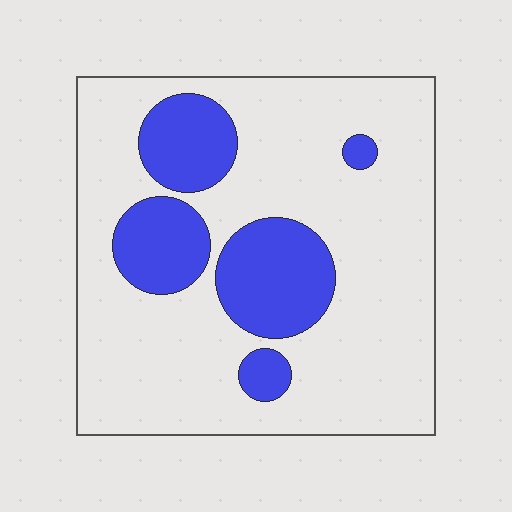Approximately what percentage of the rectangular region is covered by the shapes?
Approximately 25%.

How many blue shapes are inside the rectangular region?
5.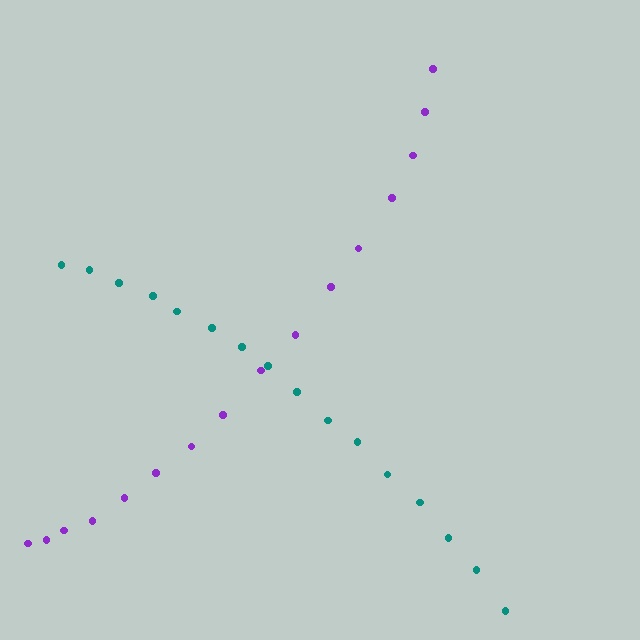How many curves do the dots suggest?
There are 2 distinct paths.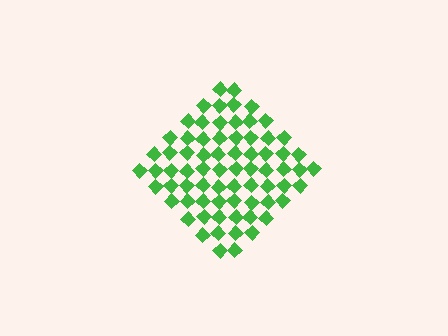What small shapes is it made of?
It is made of small diamonds.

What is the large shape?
The large shape is a diamond.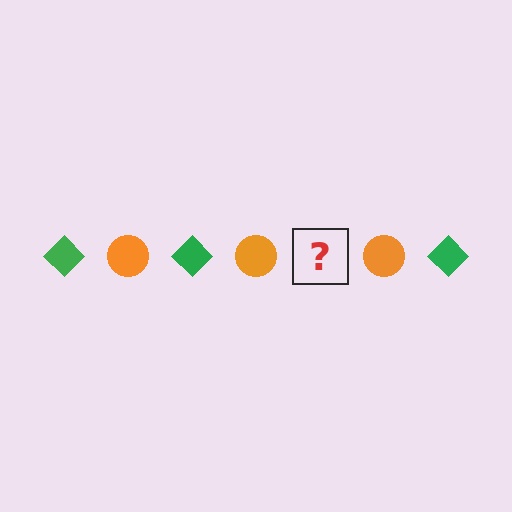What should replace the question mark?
The question mark should be replaced with a green diamond.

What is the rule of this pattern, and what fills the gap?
The rule is that the pattern alternates between green diamond and orange circle. The gap should be filled with a green diamond.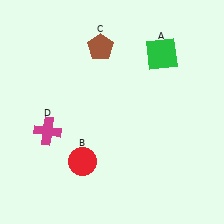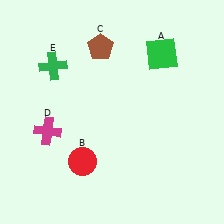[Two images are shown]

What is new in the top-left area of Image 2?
A green cross (E) was added in the top-left area of Image 2.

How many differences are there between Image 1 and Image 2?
There is 1 difference between the two images.